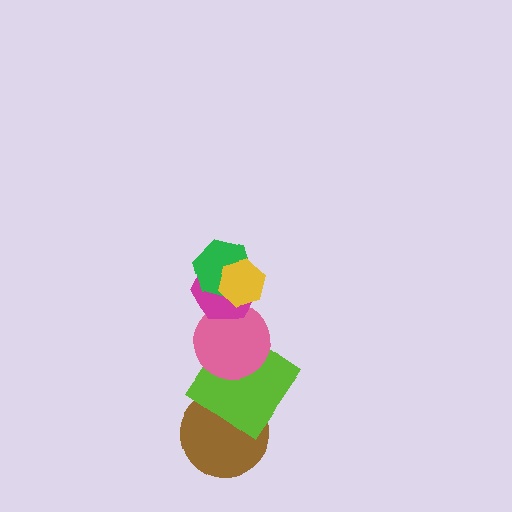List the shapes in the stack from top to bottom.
From top to bottom: the yellow hexagon, the green hexagon, the magenta hexagon, the pink circle, the lime diamond, the brown circle.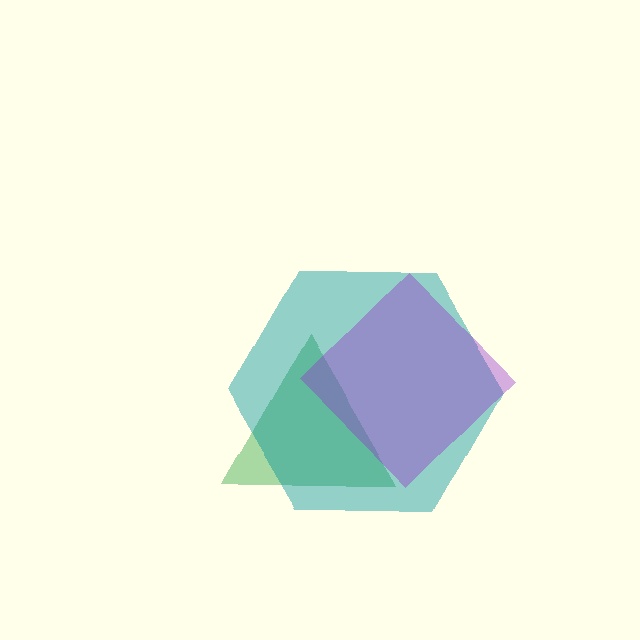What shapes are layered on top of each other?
The layered shapes are: a green triangle, a teal hexagon, a purple diamond.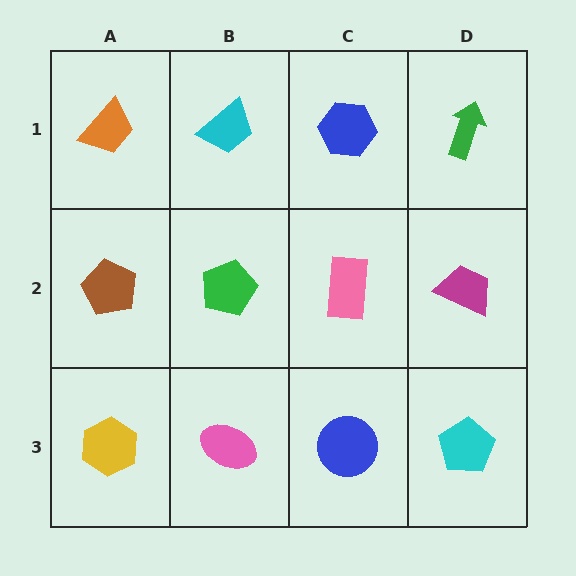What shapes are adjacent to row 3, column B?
A green pentagon (row 2, column B), a yellow hexagon (row 3, column A), a blue circle (row 3, column C).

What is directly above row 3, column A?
A brown pentagon.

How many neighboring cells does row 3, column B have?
3.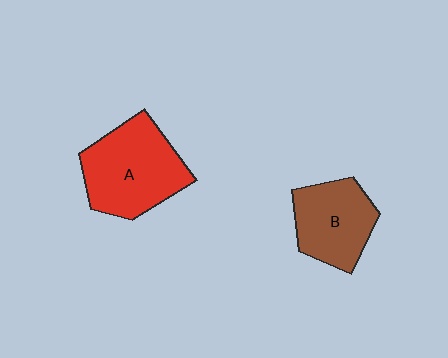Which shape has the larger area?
Shape A (red).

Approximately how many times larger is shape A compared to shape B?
Approximately 1.3 times.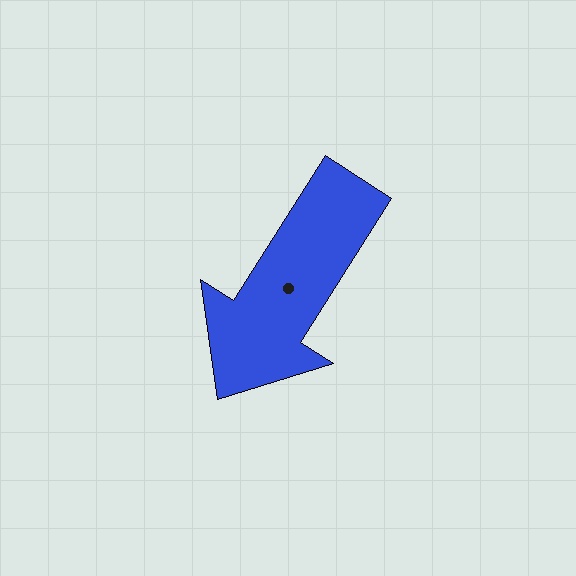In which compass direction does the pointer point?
Southwest.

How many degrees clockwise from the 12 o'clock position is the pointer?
Approximately 212 degrees.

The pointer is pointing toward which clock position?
Roughly 7 o'clock.